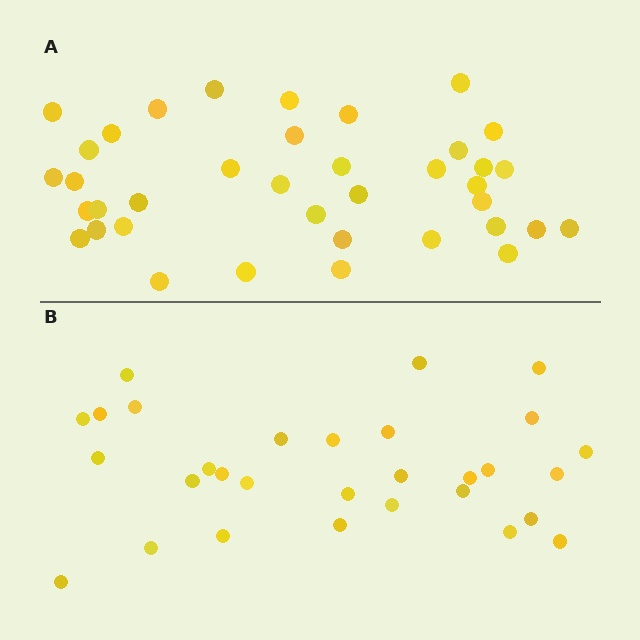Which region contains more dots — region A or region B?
Region A (the top region) has more dots.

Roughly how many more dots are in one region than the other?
Region A has roughly 8 or so more dots than region B.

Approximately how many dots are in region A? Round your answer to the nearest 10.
About 40 dots. (The exact count is 38, which rounds to 40.)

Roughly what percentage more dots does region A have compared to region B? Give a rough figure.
About 25% more.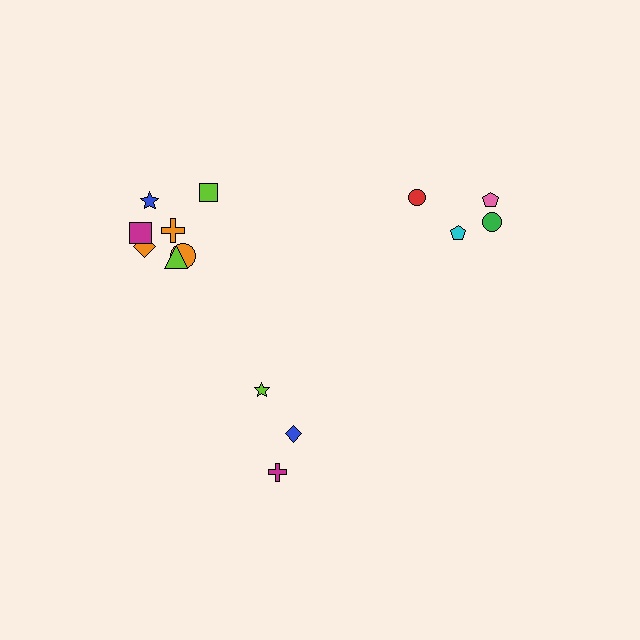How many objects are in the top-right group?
There are 4 objects.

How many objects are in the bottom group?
There are 3 objects.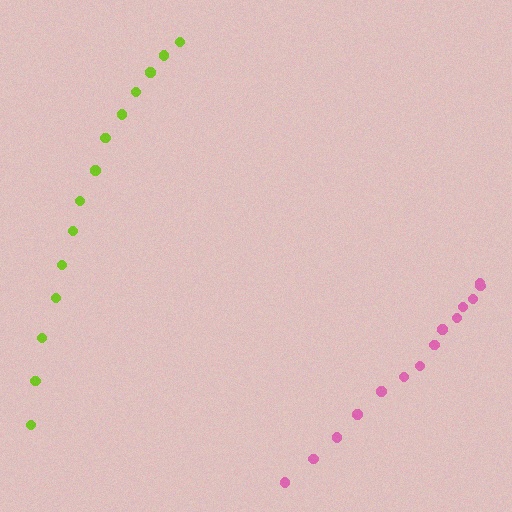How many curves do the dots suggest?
There are 2 distinct paths.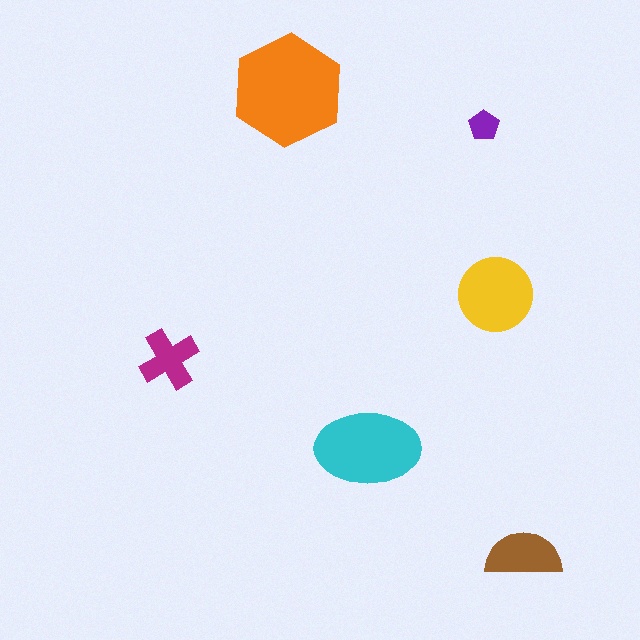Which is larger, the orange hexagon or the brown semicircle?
The orange hexagon.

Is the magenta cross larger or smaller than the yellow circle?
Smaller.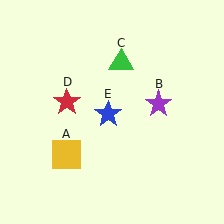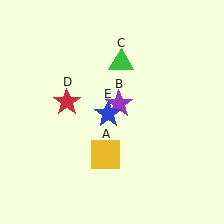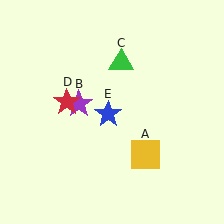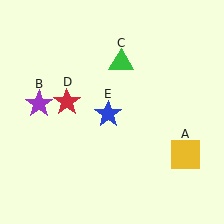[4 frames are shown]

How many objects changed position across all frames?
2 objects changed position: yellow square (object A), purple star (object B).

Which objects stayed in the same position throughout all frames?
Green triangle (object C) and red star (object D) and blue star (object E) remained stationary.